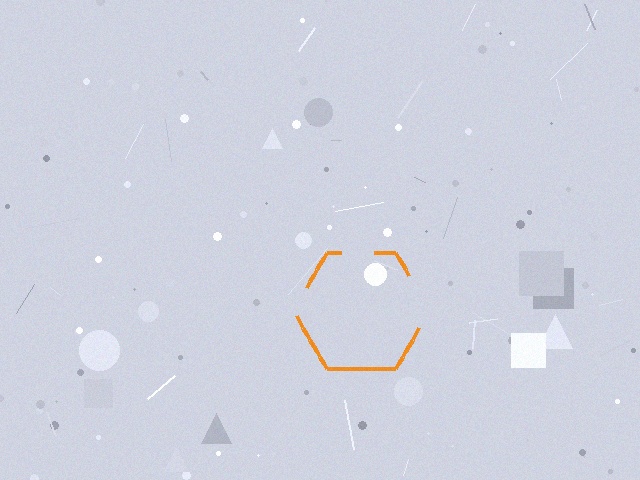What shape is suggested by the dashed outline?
The dashed outline suggests a hexagon.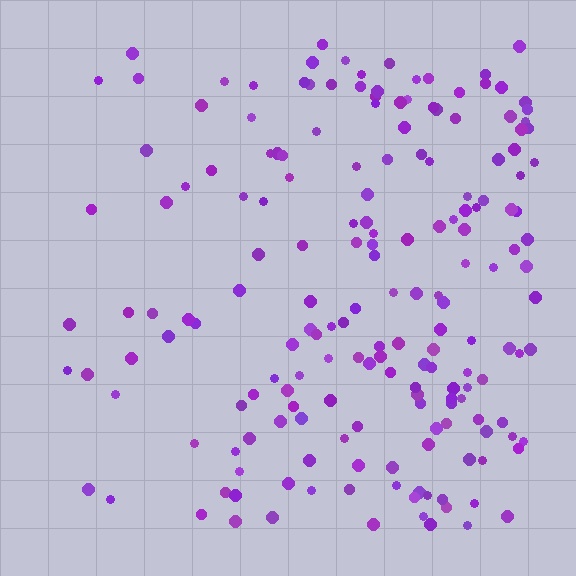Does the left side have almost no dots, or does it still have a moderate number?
Still a moderate number, just noticeably fewer than the right.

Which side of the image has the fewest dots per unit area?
The left.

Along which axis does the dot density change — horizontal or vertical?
Horizontal.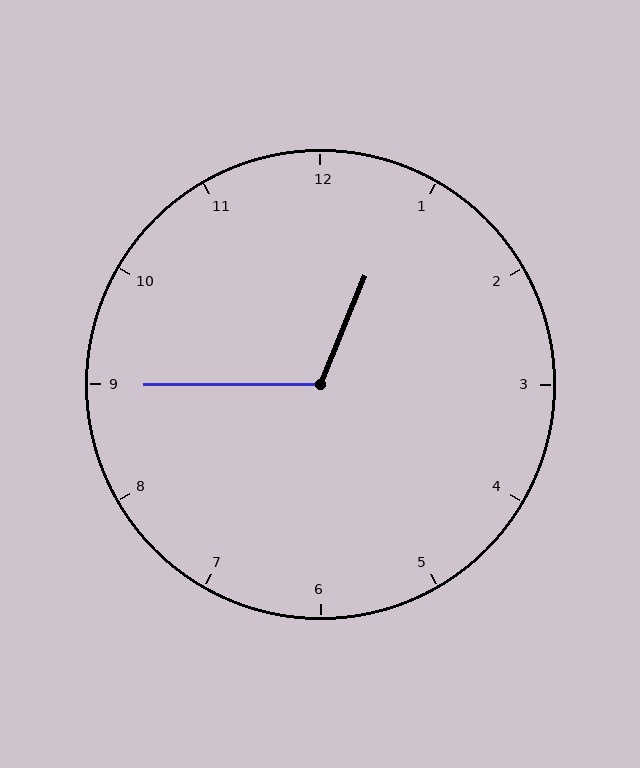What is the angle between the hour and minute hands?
Approximately 112 degrees.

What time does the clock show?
12:45.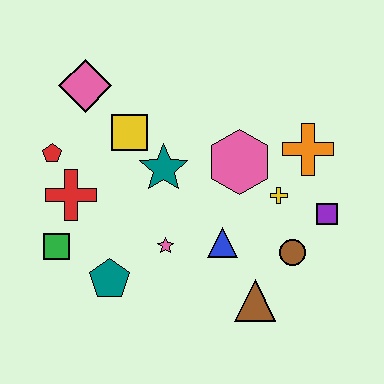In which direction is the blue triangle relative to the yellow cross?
The blue triangle is to the left of the yellow cross.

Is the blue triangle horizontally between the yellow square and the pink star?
No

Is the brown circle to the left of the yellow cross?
No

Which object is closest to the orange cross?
The yellow cross is closest to the orange cross.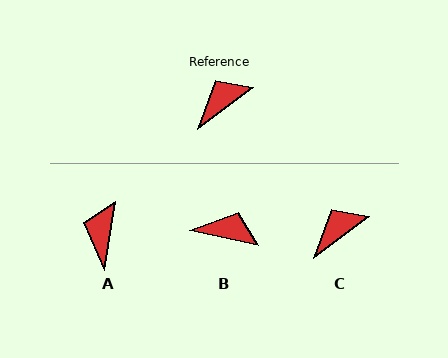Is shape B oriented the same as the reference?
No, it is off by about 49 degrees.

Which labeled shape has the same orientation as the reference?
C.